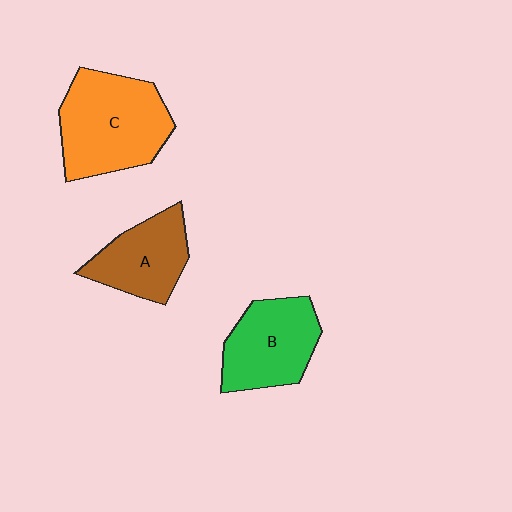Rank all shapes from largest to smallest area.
From largest to smallest: C (orange), B (green), A (brown).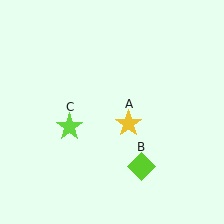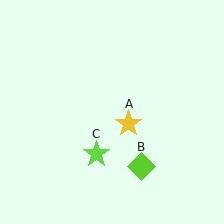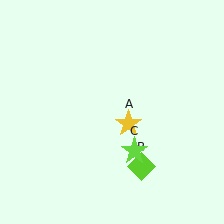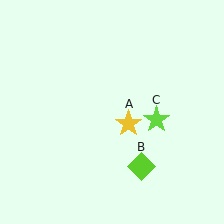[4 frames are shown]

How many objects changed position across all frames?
1 object changed position: lime star (object C).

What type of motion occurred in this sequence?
The lime star (object C) rotated counterclockwise around the center of the scene.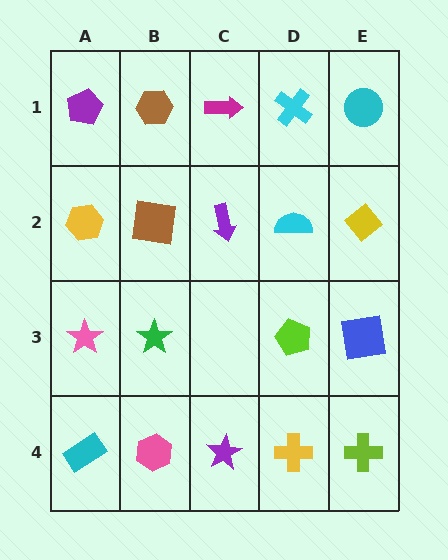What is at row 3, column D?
A lime pentagon.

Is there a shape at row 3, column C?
No, that cell is empty.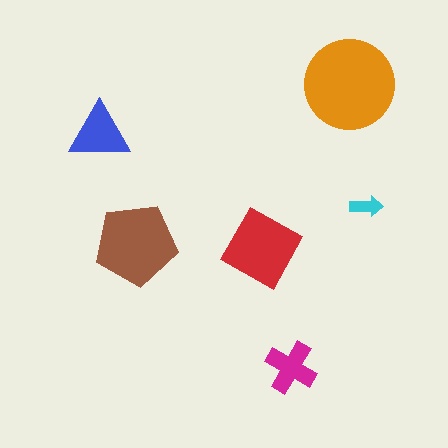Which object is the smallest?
The cyan arrow.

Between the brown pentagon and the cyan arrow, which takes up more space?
The brown pentagon.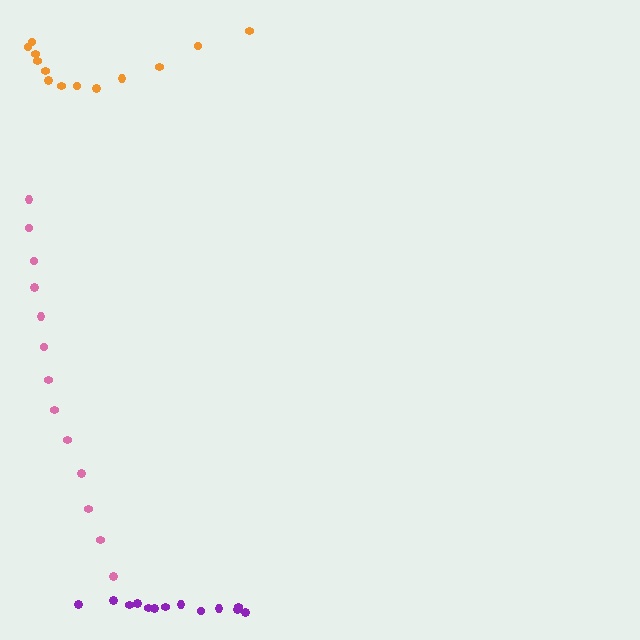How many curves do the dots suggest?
There are 3 distinct paths.